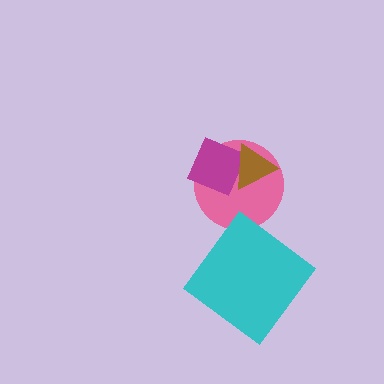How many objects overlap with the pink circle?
2 objects overlap with the pink circle.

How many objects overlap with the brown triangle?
2 objects overlap with the brown triangle.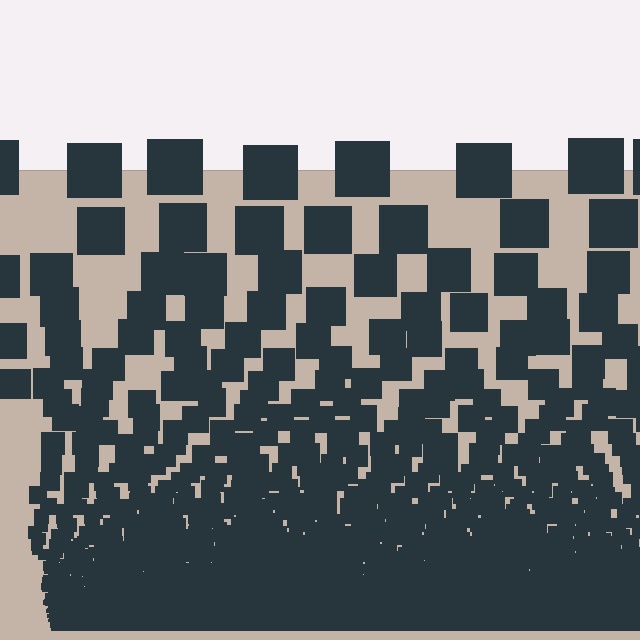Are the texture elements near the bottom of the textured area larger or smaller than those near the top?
Smaller. The gradient is inverted — elements near the bottom are smaller and denser.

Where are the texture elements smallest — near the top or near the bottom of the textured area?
Near the bottom.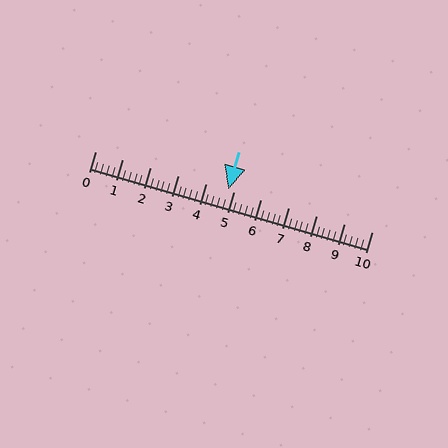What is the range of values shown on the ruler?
The ruler shows values from 0 to 10.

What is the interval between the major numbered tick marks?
The major tick marks are spaced 1 units apart.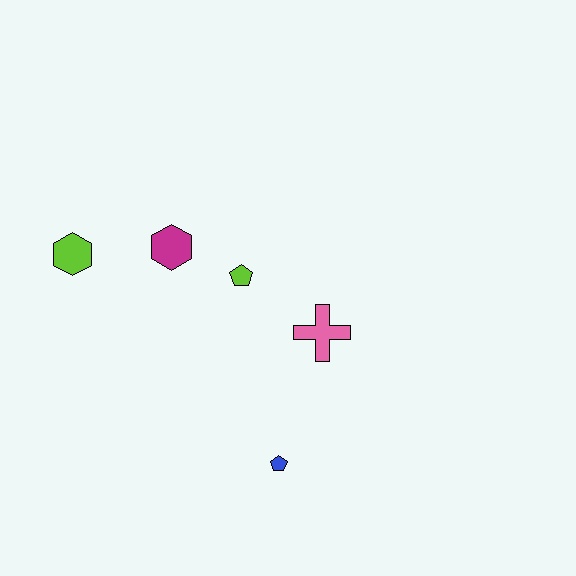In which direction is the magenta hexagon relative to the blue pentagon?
The magenta hexagon is above the blue pentagon.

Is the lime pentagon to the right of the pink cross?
No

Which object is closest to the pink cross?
The lime pentagon is closest to the pink cross.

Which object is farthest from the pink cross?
The lime hexagon is farthest from the pink cross.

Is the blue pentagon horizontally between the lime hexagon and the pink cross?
Yes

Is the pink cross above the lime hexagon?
No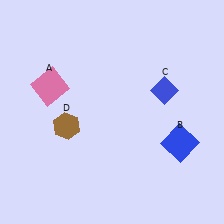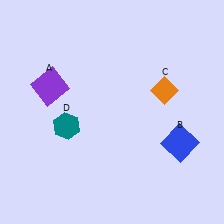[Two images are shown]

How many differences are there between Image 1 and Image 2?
There are 3 differences between the two images.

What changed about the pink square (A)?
In Image 1, A is pink. In Image 2, it changed to purple.